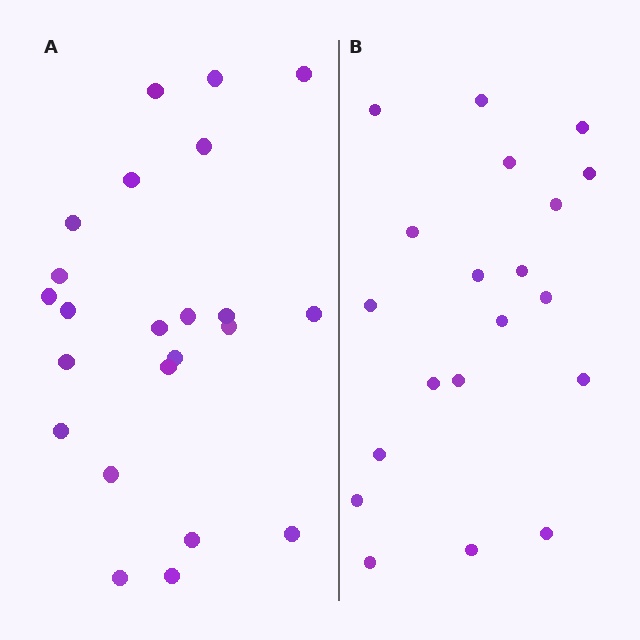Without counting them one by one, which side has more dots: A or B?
Region A (the left region) has more dots.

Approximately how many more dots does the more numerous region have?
Region A has just a few more — roughly 2 or 3 more dots than region B.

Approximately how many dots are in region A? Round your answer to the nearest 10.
About 20 dots. (The exact count is 23, which rounds to 20.)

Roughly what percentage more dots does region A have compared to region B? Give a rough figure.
About 15% more.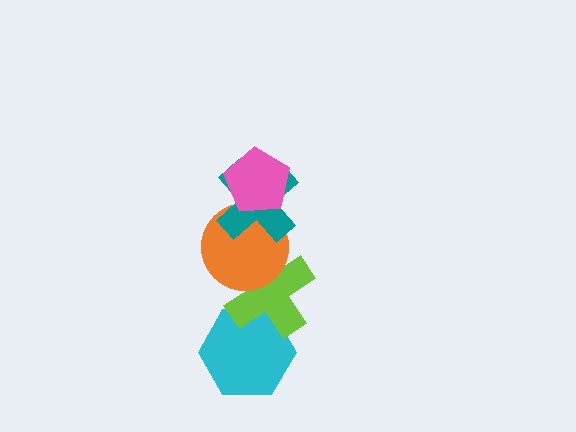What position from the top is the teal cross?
The teal cross is 2nd from the top.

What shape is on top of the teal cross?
The pink pentagon is on top of the teal cross.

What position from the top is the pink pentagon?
The pink pentagon is 1st from the top.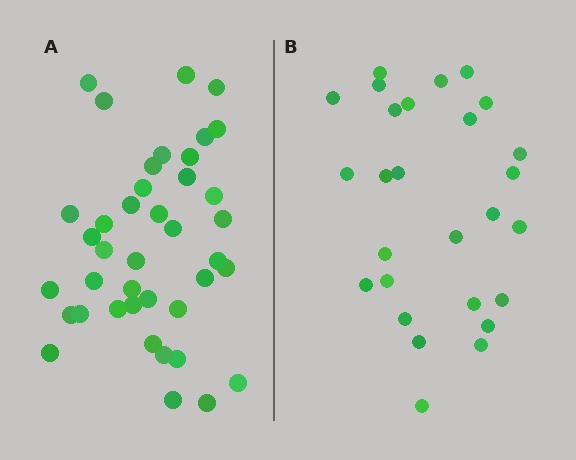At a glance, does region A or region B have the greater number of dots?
Region A (the left region) has more dots.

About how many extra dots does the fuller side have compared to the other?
Region A has approximately 15 more dots than region B.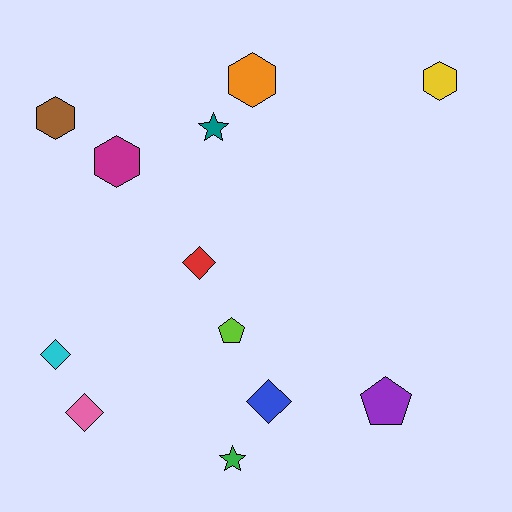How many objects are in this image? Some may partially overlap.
There are 12 objects.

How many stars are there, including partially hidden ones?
There are 2 stars.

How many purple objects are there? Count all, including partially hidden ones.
There is 1 purple object.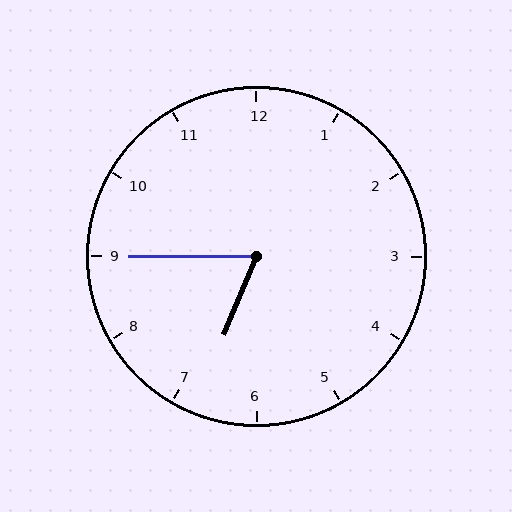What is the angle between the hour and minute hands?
Approximately 68 degrees.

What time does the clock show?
6:45.